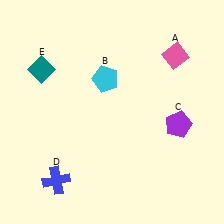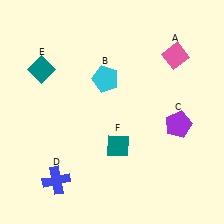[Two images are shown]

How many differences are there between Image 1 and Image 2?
There is 1 difference between the two images.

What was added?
A teal diamond (F) was added in Image 2.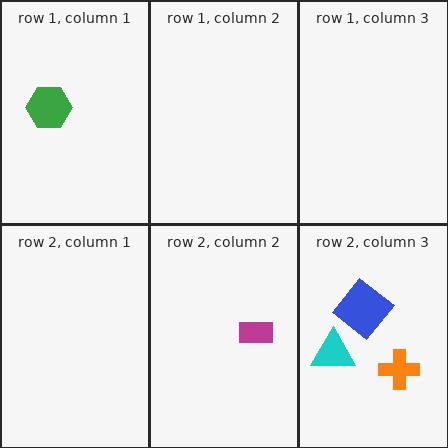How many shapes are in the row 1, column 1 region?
1.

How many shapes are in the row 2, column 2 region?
1.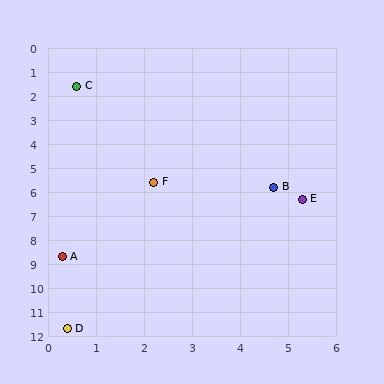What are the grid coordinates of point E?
Point E is at approximately (5.3, 6.3).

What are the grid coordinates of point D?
Point D is at approximately (0.4, 11.7).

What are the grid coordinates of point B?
Point B is at approximately (4.7, 5.8).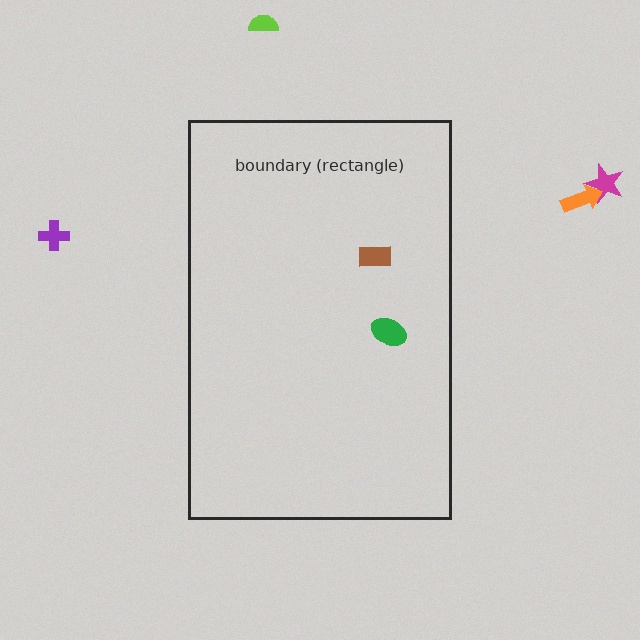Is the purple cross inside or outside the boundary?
Outside.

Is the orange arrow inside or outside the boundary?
Outside.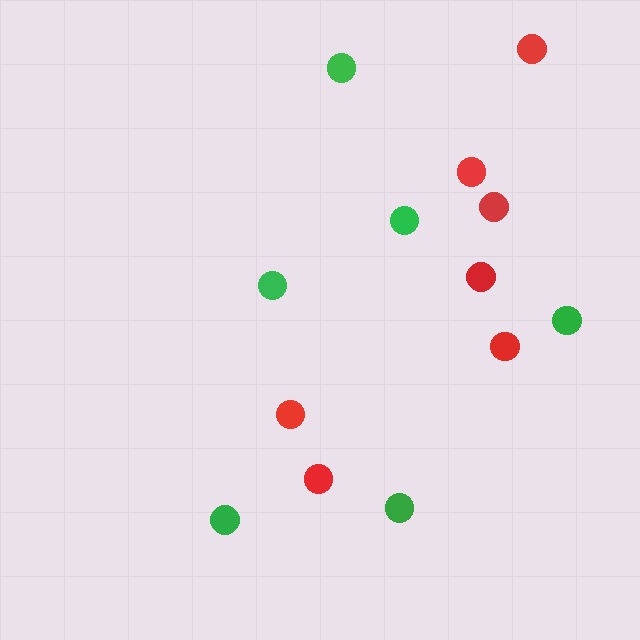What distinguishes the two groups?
There are 2 groups: one group of red circles (7) and one group of green circles (6).